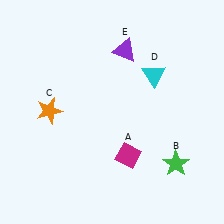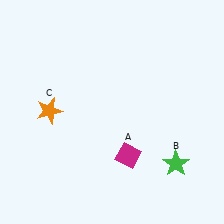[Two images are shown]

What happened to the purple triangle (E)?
The purple triangle (E) was removed in Image 2. It was in the top-right area of Image 1.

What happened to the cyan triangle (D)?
The cyan triangle (D) was removed in Image 2. It was in the top-right area of Image 1.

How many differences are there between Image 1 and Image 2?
There are 2 differences between the two images.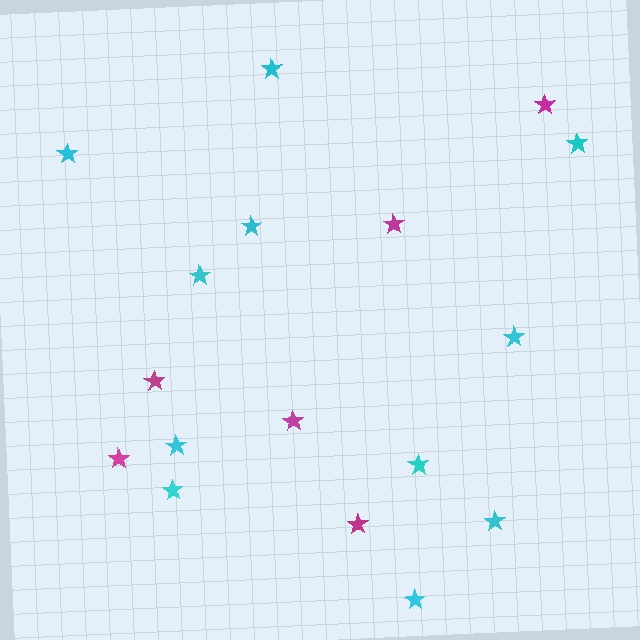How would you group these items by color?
There are 2 groups: one group of magenta stars (6) and one group of cyan stars (11).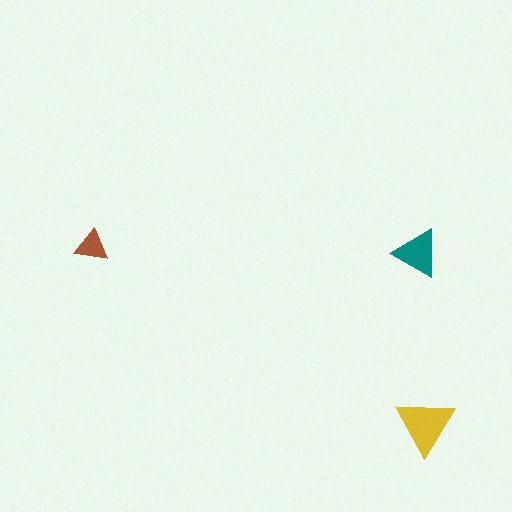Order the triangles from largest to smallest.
the yellow one, the teal one, the brown one.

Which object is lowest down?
The yellow triangle is bottommost.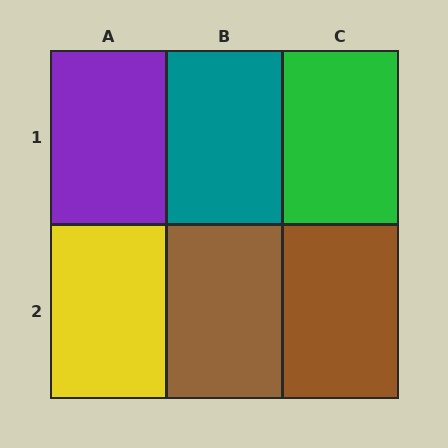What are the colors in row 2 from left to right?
Yellow, brown, brown.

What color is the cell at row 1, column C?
Green.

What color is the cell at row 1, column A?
Purple.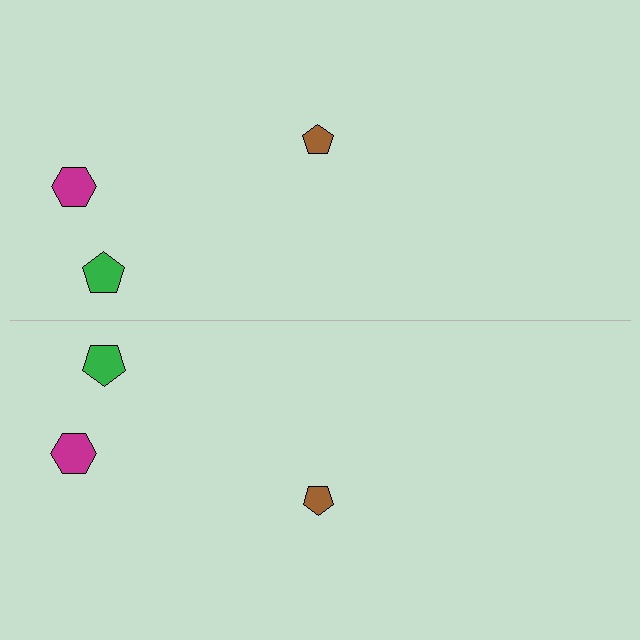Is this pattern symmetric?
Yes, this pattern has bilateral (reflection) symmetry.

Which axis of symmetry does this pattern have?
The pattern has a horizontal axis of symmetry running through the center of the image.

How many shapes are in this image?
There are 6 shapes in this image.